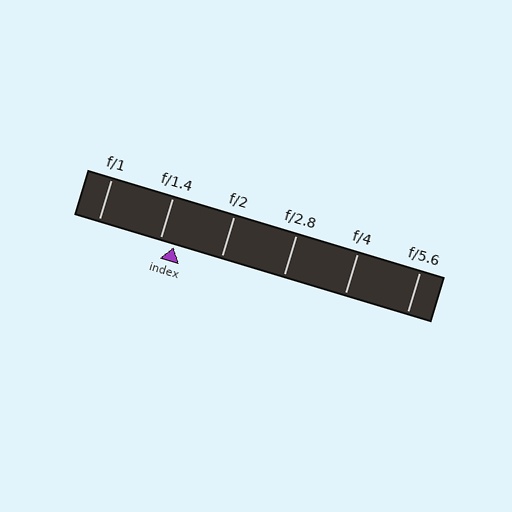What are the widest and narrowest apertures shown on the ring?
The widest aperture shown is f/1 and the narrowest is f/5.6.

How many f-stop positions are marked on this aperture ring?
There are 6 f-stop positions marked.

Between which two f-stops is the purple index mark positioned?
The index mark is between f/1.4 and f/2.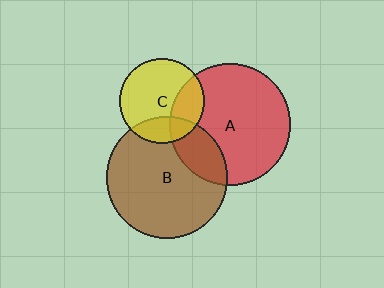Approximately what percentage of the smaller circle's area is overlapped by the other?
Approximately 25%.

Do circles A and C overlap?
Yes.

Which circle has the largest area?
Circle A (red).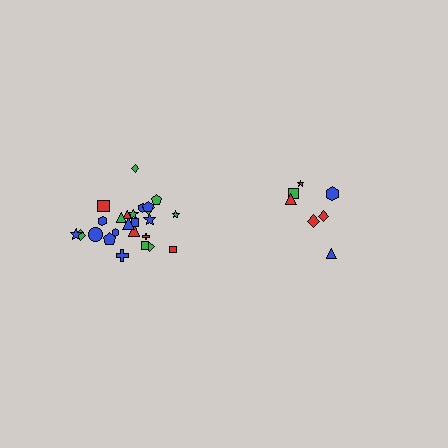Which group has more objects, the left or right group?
The left group.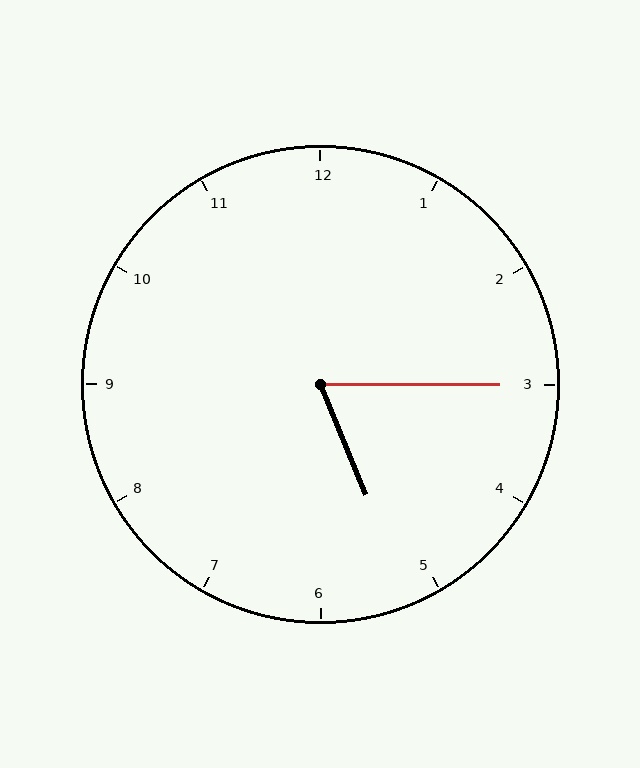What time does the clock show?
5:15.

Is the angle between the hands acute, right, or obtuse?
It is acute.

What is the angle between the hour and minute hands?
Approximately 68 degrees.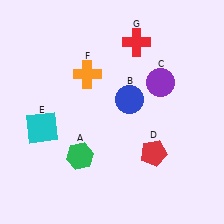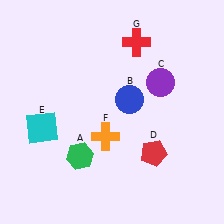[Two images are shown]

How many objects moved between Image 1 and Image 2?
1 object moved between the two images.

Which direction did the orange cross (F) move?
The orange cross (F) moved down.